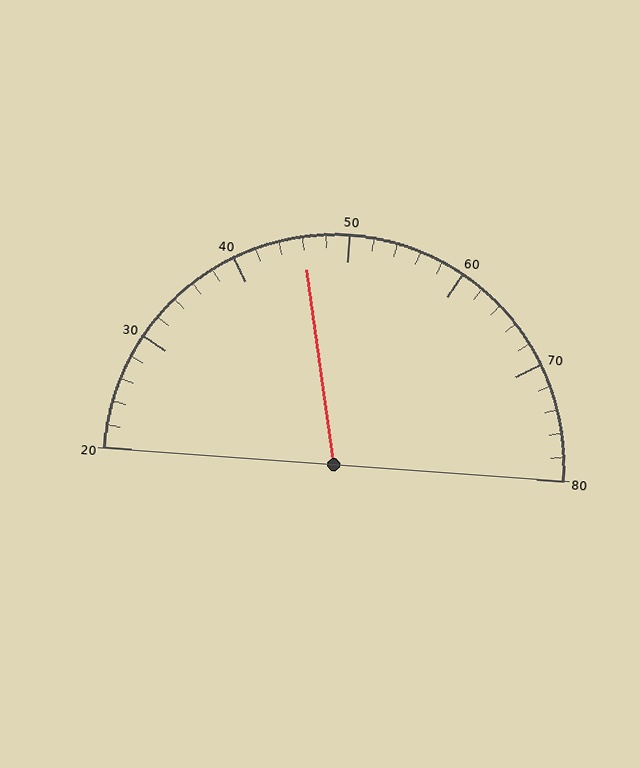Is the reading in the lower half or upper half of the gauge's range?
The reading is in the lower half of the range (20 to 80).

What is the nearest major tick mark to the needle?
The nearest major tick mark is 50.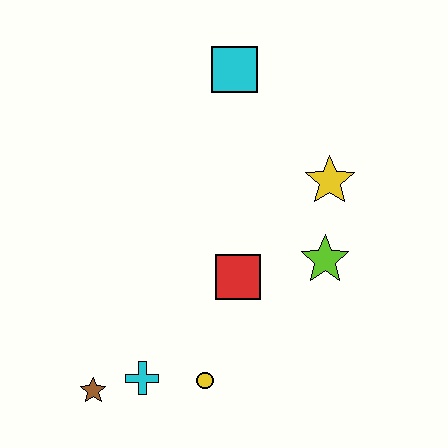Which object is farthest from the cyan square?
The brown star is farthest from the cyan square.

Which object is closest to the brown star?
The cyan cross is closest to the brown star.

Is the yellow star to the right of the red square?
Yes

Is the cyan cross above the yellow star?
No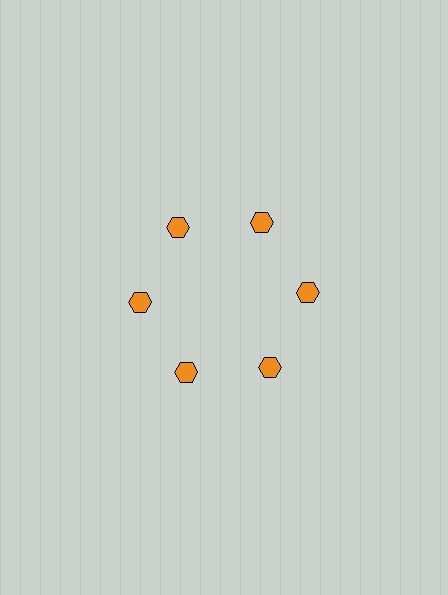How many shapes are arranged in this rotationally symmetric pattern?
There are 6 shapes, arranged in 6 groups of 1.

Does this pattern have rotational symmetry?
Yes, this pattern has 6-fold rotational symmetry. It looks the same after rotating 60 degrees around the center.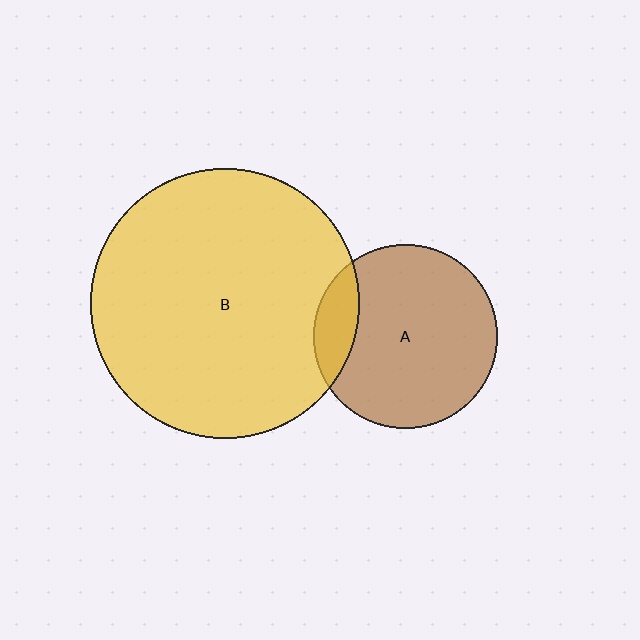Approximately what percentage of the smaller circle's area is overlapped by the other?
Approximately 15%.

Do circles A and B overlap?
Yes.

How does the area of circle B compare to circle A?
Approximately 2.1 times.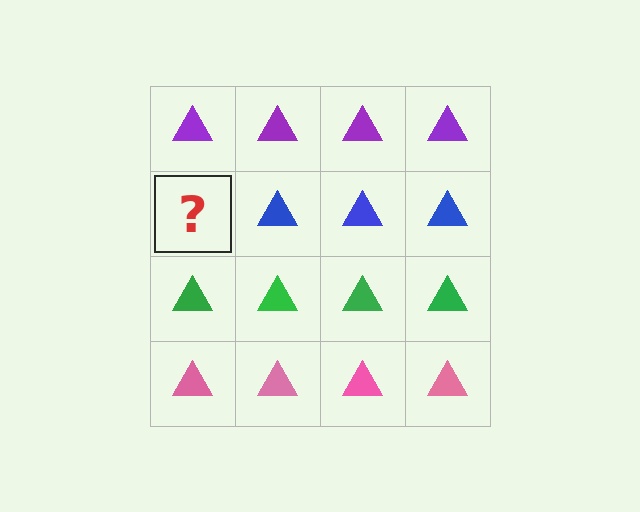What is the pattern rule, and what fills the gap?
The rule is that each row has a consistent color. The gap should be filled with a blue triangle.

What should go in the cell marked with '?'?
The missing cell should contain a blue triangle.